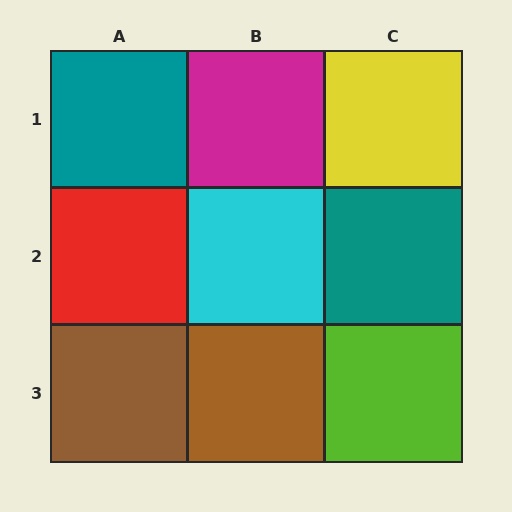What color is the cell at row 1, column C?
Yellow.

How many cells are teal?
2 cells are teal.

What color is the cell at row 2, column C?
Teal.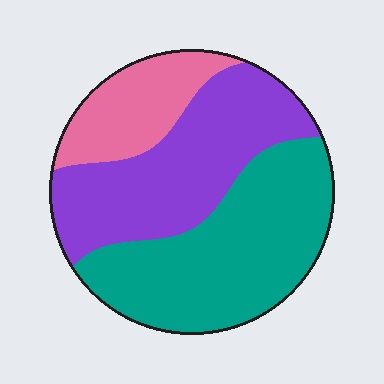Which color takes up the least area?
Pink, at roughly 20%.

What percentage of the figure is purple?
Purple takes up about three eighths (3/8) of the figure.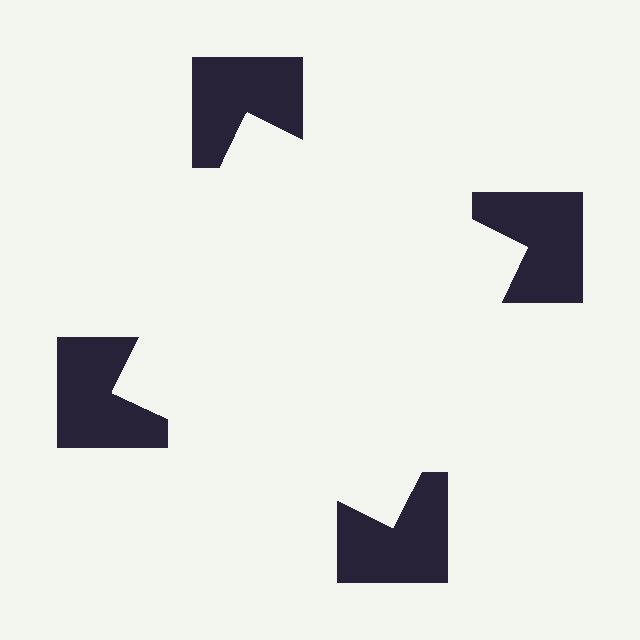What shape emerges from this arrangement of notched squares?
An illusory square — its edges are inferred from the aligned wedge cuts in the notched squares, not physically drawn.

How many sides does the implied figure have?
4 sides.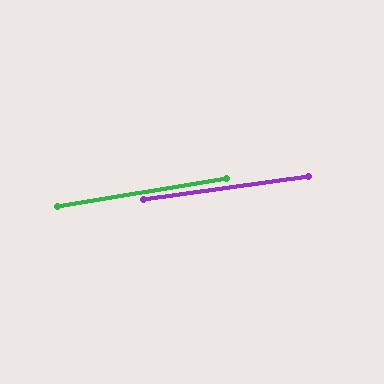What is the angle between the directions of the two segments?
Approximately 1 degree.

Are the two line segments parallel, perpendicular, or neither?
Parallel — their directions differ by only 1.4°.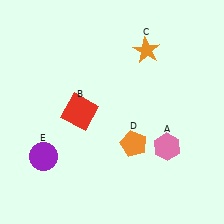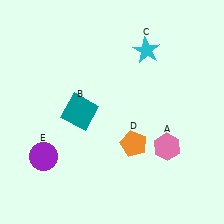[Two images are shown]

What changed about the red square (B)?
In Image 1, B is red. In Image 2, it changed to teal.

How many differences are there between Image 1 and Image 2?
There are 2 differences between the two images.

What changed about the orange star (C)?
In Image 1, C is orange. In Image 2, it changed to cyan.